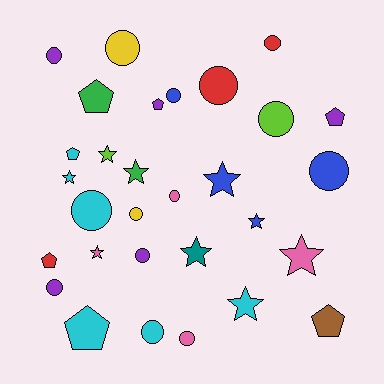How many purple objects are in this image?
There are 5 purple objects.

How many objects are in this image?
There are 30 objects.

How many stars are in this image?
There are 9 stars.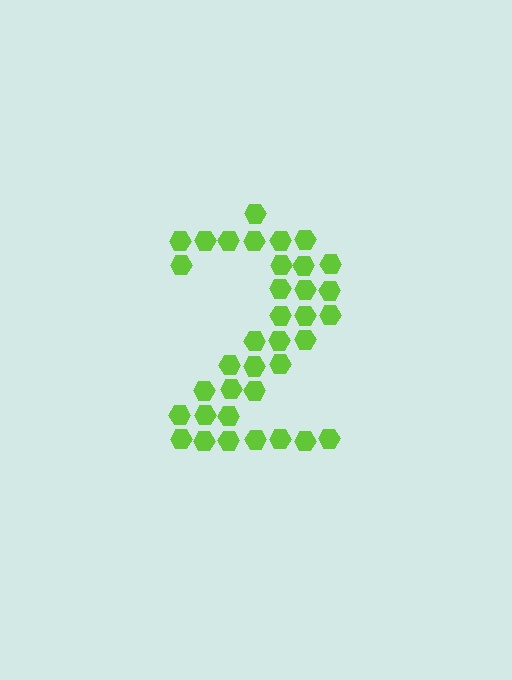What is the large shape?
The large shape is the digit 2.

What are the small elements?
The small elements are hexagons.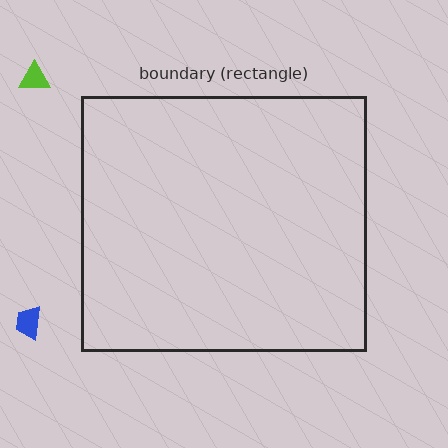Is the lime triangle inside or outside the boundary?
Outside.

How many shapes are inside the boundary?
0 inside, 2 outside.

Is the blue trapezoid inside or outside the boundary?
Outside.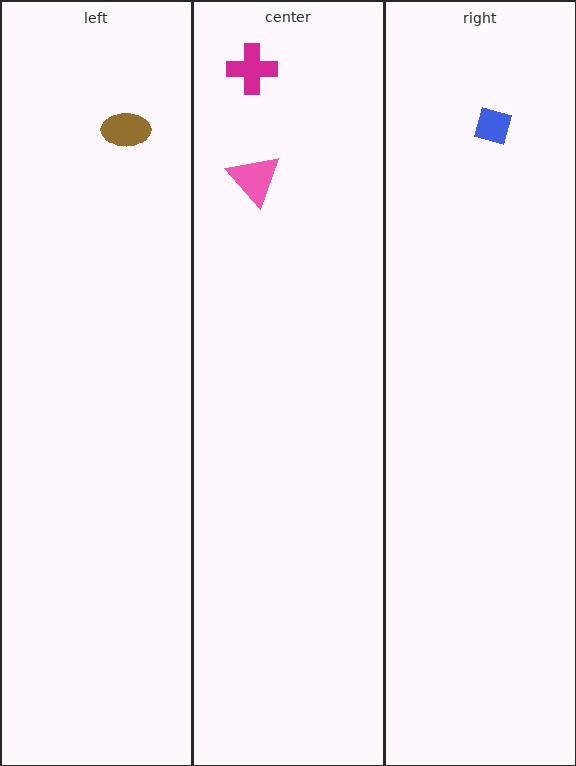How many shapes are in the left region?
1.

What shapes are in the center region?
The pink triangle, the magenta cross.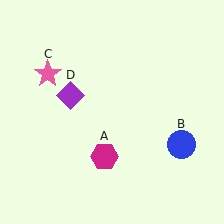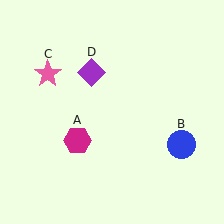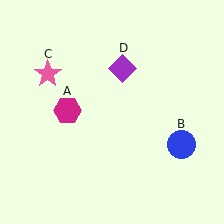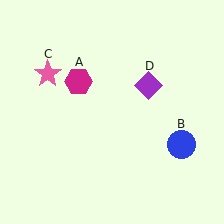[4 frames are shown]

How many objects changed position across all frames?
2 objects changed position: magenta hexagon (object A), purple diamond (object D).